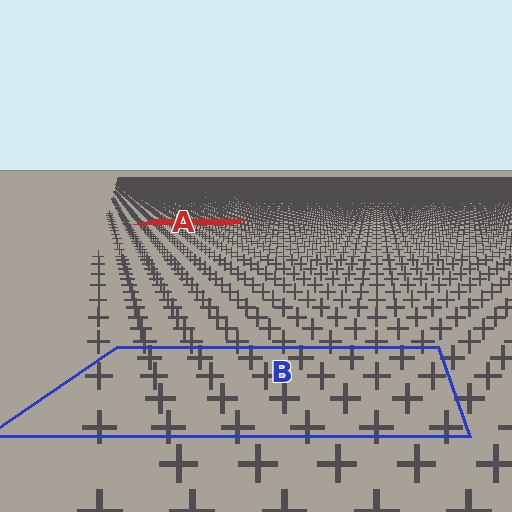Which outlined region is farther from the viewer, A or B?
Region A is farther from the viewer — the texture elements inside it appear smaller and more densely packed.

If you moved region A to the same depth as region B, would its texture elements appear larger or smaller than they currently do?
They would appear larger. At a closer depth, the same texture elements are projected at a bigger on-screen size.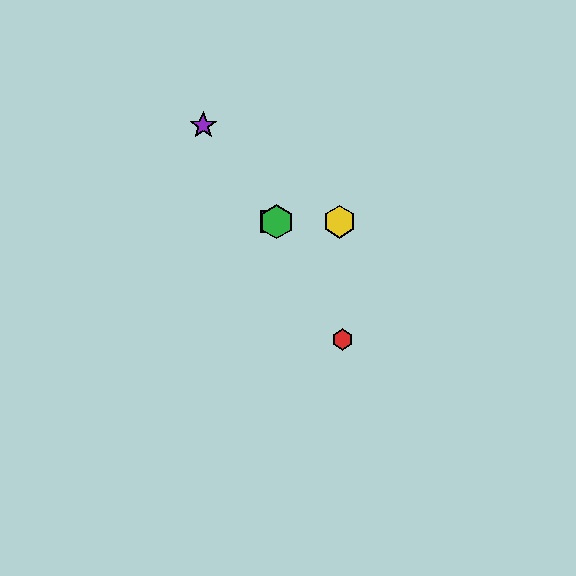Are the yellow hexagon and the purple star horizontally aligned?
No, the yellow hexagon is at y≈222 and the purple star is at y≈125.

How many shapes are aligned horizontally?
3 shapes (the blue square, the green hexagon, the yellow hexagon) are aligned horizontally.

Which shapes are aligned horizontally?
The blue square, the green hexagon, the yellow hexagon are aligned horizontally.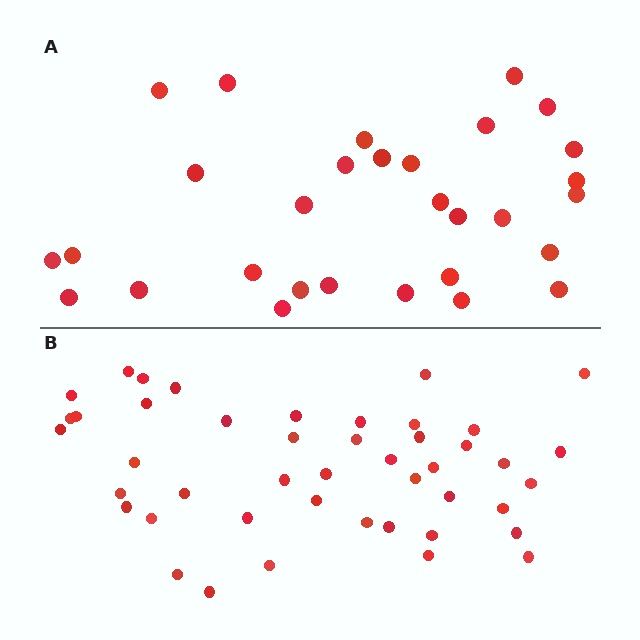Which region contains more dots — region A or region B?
Region B (the bottom region) has more dots.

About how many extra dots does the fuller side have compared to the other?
Region B has approximately 15 more dots than region A.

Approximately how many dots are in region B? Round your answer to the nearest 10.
About 40 dots. (The exact count is 45, which rounds to 40.)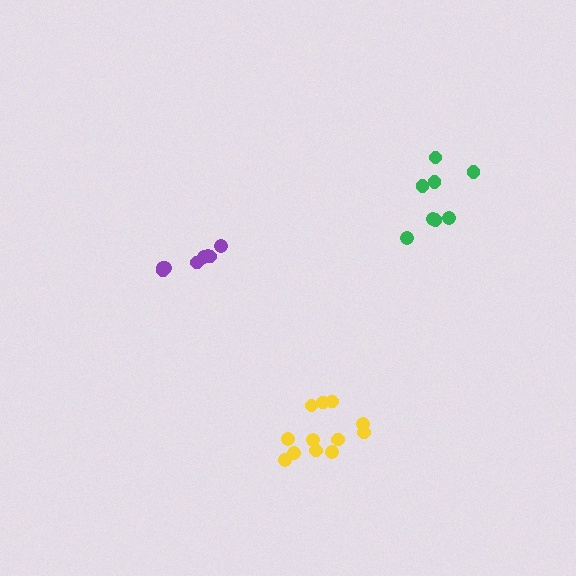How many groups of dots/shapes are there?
There are 3 groups.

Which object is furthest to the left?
The purple cluster is leftmost.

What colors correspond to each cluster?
The clusters are colored: purple, green, yellow.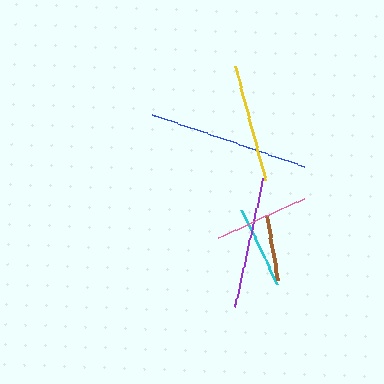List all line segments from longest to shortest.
From longest to shortest: blue, purple, yellow, pink, cyan, brown.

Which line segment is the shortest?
The brown line is the shortest at approximately 65 pixels.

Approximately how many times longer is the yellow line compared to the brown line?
The yellow line is approximately 1.8 times the length of the brown line.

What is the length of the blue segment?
The blue segment is approximately 162 pixels long.